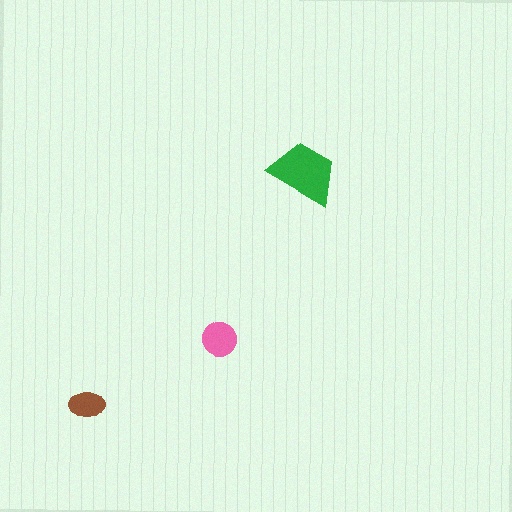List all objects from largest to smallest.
The green trapezoid, the pink circle, the brown ellipse.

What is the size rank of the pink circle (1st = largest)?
2nd.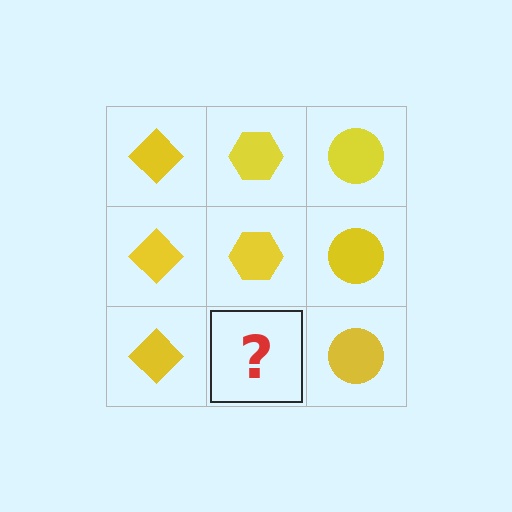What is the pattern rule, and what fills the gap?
The rule is that each column has a consistent shape. The gap should be filled with a yellow hexagon.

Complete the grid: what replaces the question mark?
The question mark should be replaced with a yellow hexagon.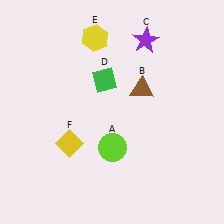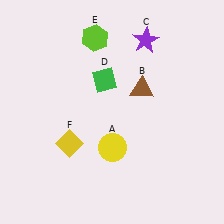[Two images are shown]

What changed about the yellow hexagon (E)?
In Image 1, E is yellow. In Image 2, it changed to lime.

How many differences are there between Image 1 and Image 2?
There are 2 differences between the two images.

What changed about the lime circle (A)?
In Image 1, A is lime. In Image 2, it changed to yellow.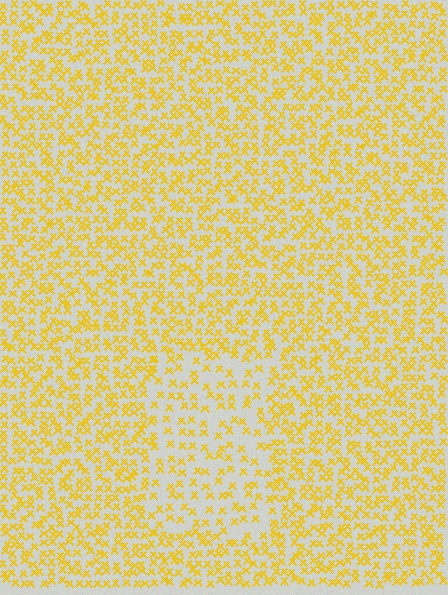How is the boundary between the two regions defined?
The boundary is defined by a change in element density (approximately 1.8x ratio). All elements are the same color, size, and shape.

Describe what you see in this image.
The image contains small yellow elements arranged at two different densities. A rectangle-shaped region is visible where the elements are less densely packed than the surrounding area.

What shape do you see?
I see a rectangle.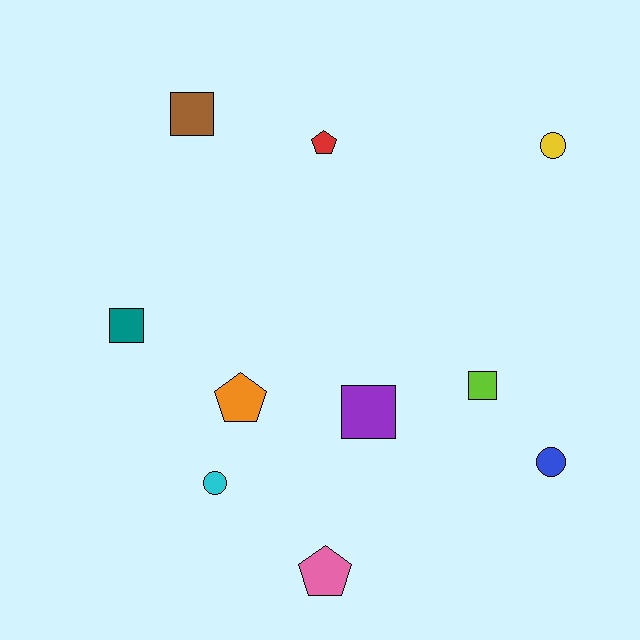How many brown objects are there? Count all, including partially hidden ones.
There is 1 brown object.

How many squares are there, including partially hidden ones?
There are 4 squares.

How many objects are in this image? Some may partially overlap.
There are 10 objects.